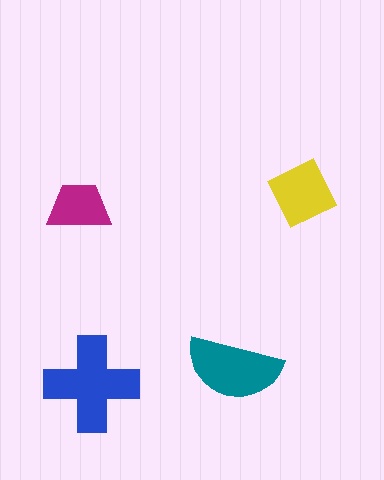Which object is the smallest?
The magenta trapezoid.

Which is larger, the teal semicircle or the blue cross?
The blue cross.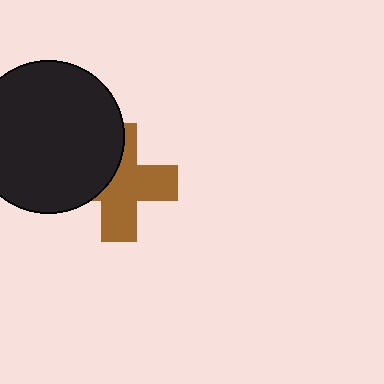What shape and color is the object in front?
The object in front is a black circle.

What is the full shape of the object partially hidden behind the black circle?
The partially hidden object is a brown cross.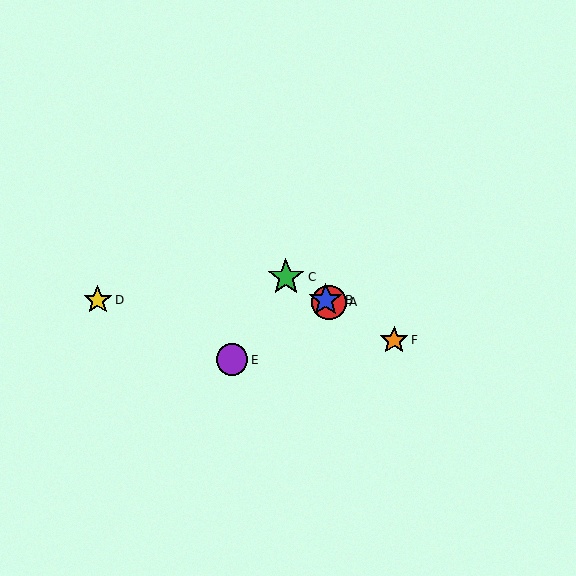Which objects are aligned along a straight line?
Objects A, B, C, F are aligned along a straight line.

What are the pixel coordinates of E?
Object E is at (232, 360).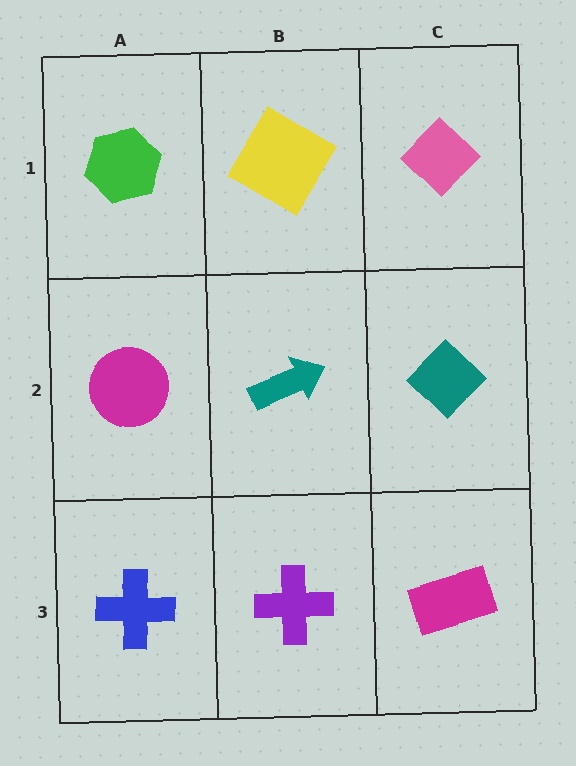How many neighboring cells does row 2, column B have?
4.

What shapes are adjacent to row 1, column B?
A teal arrow (row 2, column B), a green hexagon (row 1, column A), a pink diamond (row 1, column C).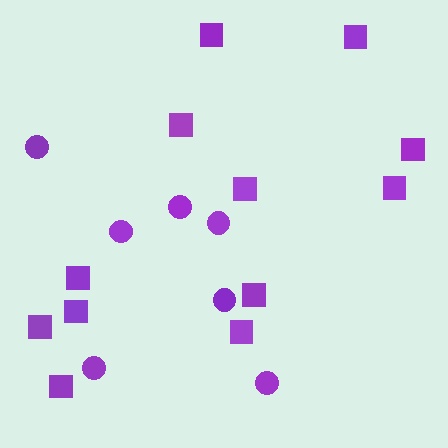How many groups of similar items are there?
There are 2 groups: one group of squares (12) and one group of circles (7).